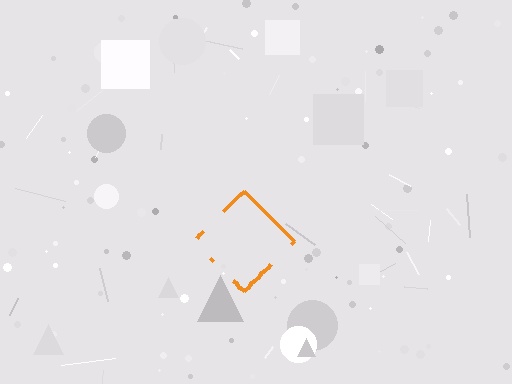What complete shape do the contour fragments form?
The contour fragments form a diamond.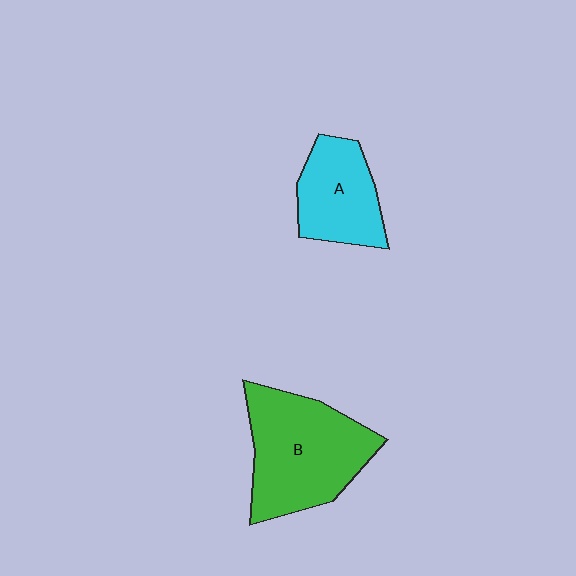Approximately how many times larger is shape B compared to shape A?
Approximately 1.6 times.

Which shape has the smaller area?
Shape A (cyan).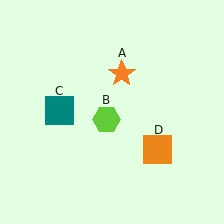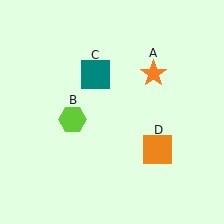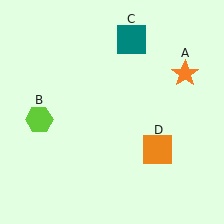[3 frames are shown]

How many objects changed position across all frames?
3 objects changed position: orange star (object A), lime hexagon (object B), teal square (object C).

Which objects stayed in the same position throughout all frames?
Orange square (object D) remained stationary.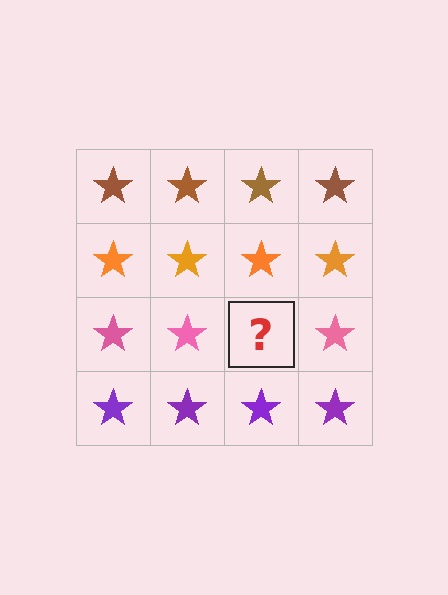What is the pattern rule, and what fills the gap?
The rule is that each row has a consistent color. The gap should be filled with a pink star.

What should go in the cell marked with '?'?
The missing cell should contain a pink star.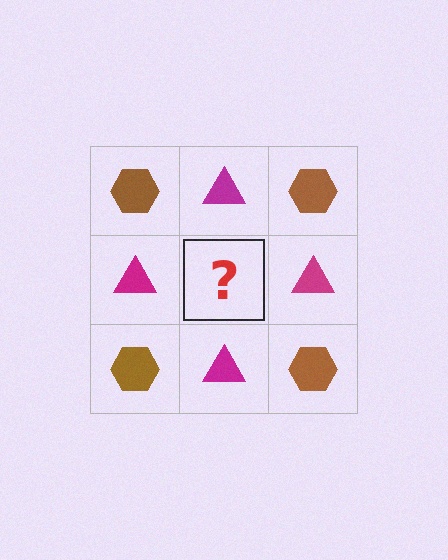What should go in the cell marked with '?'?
The missing cell should contain a brown hexagon.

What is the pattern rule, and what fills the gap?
The rule is that it alternates brown hexagon and magenta triangle in a checkerboard pattern. The gap should be filled with a brown hexagon.